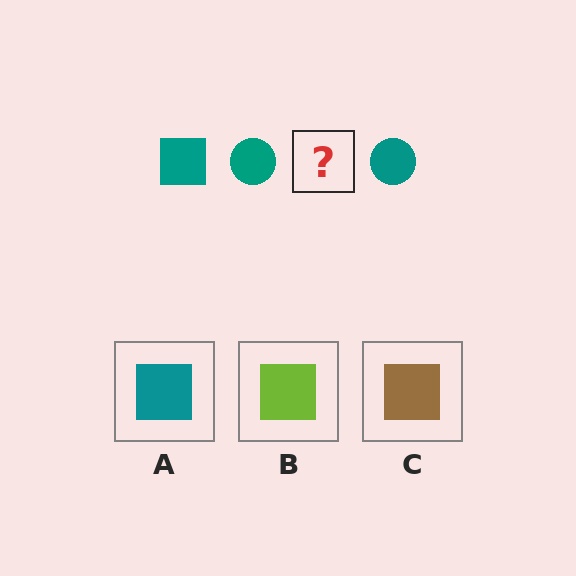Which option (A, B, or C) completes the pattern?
A.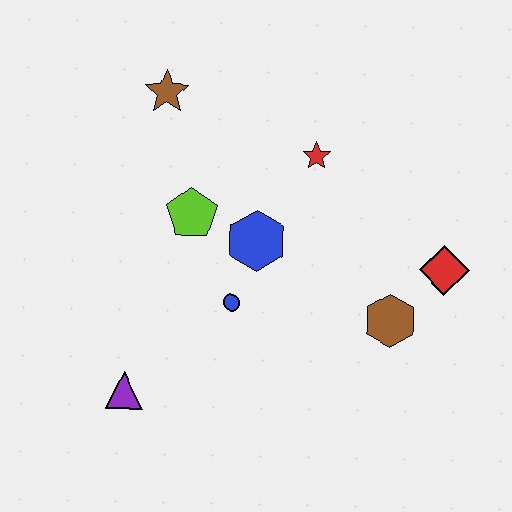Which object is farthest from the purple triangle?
The red diamond is farthest from the purple triangle.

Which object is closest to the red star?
The blue hexagon is closest to the red star.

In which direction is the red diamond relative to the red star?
The red diamond is to the right of the red star.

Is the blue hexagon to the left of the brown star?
No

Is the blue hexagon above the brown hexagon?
Yes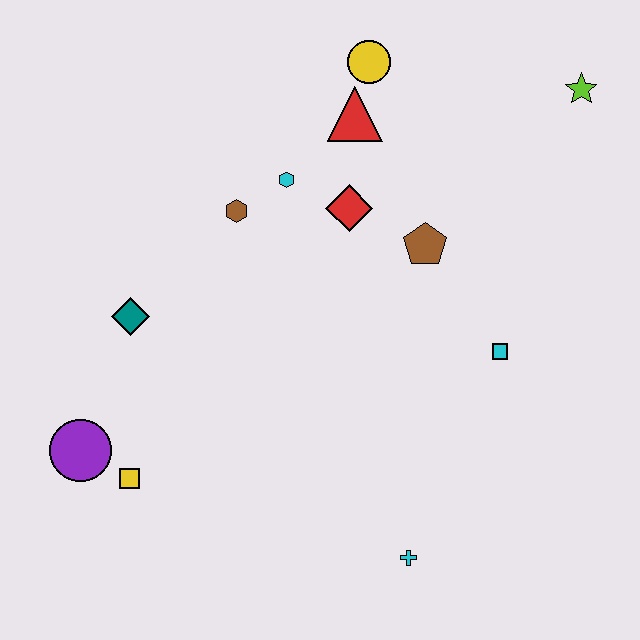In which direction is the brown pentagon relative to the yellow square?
The brown pentagon is to the right of the yellow square.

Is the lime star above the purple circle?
Yes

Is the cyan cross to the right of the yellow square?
Yes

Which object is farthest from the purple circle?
The lime star is farthest from the purple circle.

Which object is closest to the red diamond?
The cyan hexagon is closest to the red diamond.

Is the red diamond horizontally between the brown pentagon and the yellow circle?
No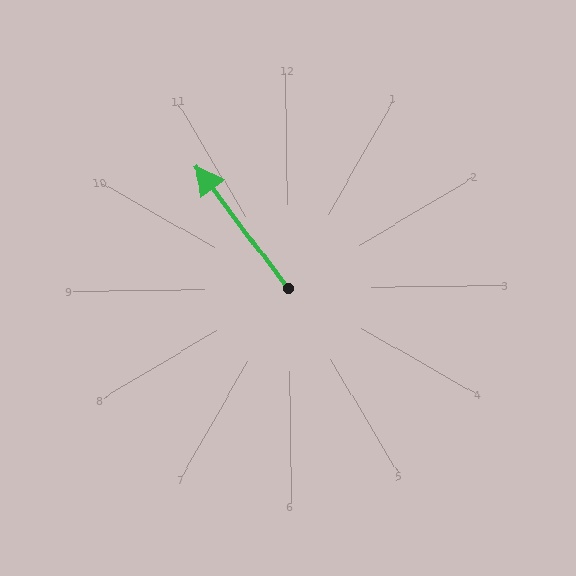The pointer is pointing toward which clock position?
Roughly 11 o'clock.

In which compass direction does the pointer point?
Northwest.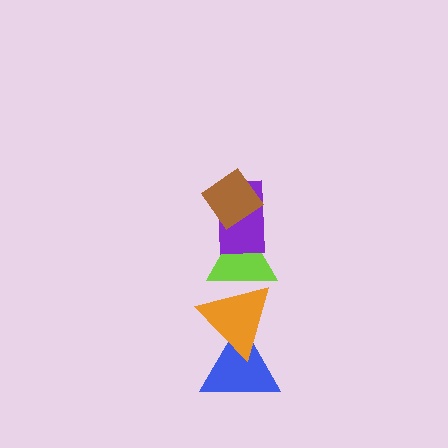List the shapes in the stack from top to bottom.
From top to bottom: the brown diamond, the purple rectangle, the lime triangle, the orange triangle, the blue triangle.